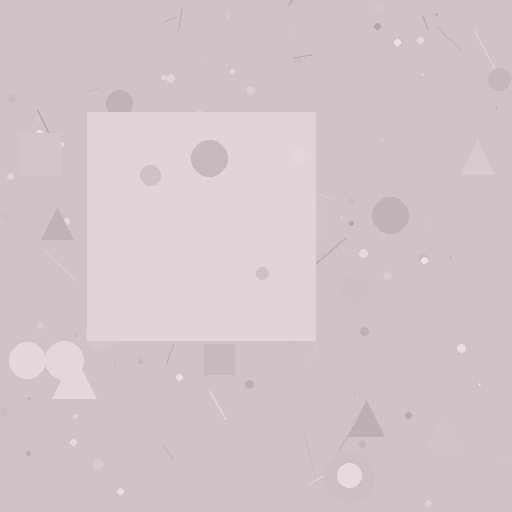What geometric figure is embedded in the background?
A square is embedded in the background.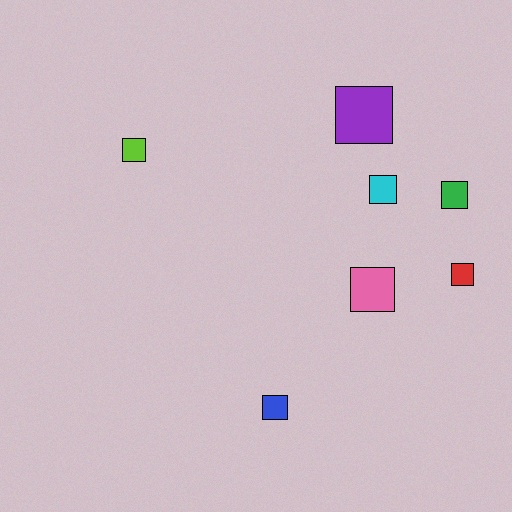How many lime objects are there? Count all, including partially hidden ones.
There is 1 lime object.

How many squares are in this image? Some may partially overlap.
There are 7 squares.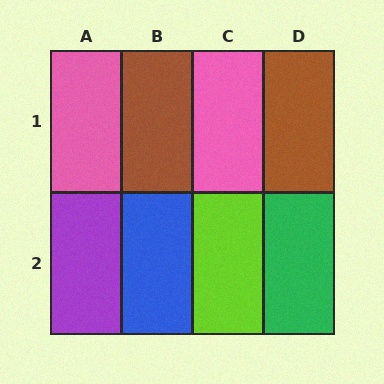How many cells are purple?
1 cell is purple.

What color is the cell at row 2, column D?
Green.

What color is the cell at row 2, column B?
Blue.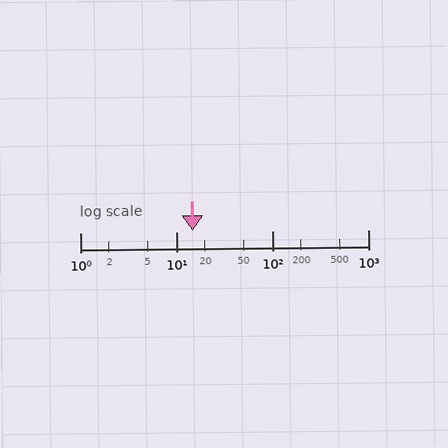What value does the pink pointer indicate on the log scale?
The pointer indicates approximately 15.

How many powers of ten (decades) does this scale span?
The scale spans 3 decades, from 1 to 1000.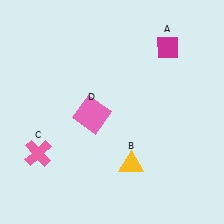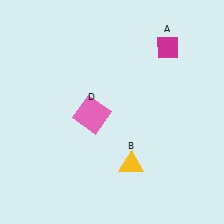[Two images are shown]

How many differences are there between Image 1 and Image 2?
There is 1 difference between the two images.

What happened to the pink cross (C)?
The pink cross (C) was removed in Image 2. It was in the bottom-left area of Image 1.